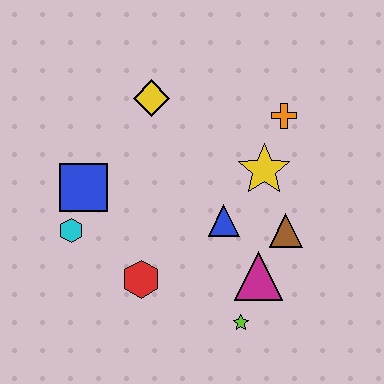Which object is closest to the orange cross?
The yellow star is closest to the orange cross.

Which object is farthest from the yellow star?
The cyan hexagon is farthest from the yellow star.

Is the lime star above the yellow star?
No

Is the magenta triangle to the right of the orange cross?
No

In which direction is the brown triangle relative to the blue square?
The brown triangle is to the right of the blue square.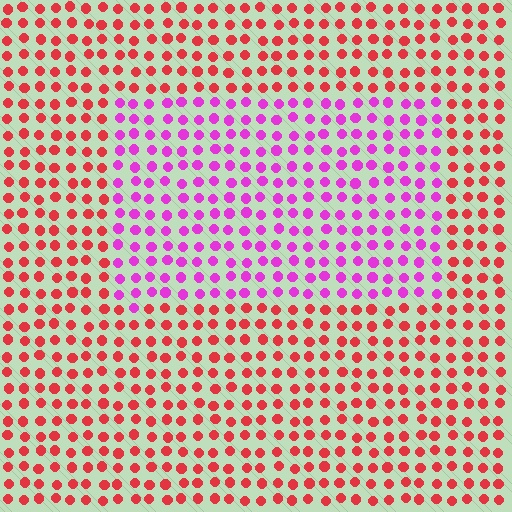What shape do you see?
I see a rectangle.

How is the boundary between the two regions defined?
The boundary is defined purely by a slight shift in hue (about 53 degrees). Spacing, size, and orientation are identical on both sides.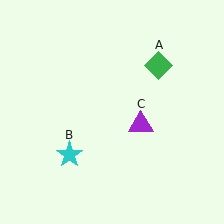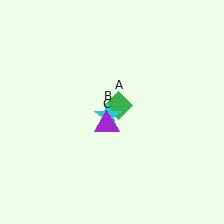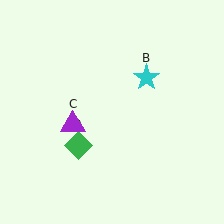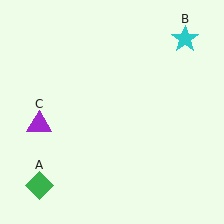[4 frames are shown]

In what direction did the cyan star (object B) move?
The cyan star (object B) moved up and to the right.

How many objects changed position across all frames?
3 objects changed position: green diamond (object A), cyan star (object B), purple triangle (object C).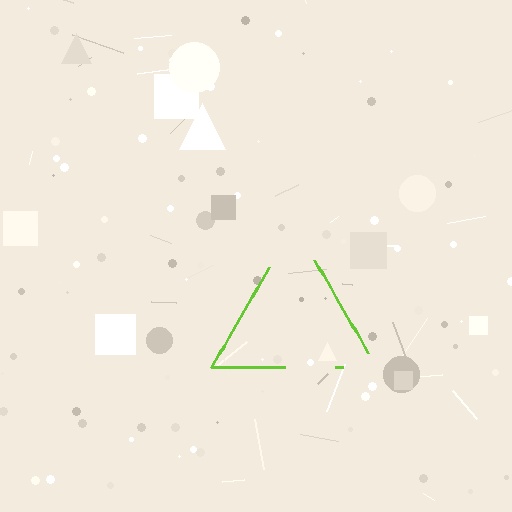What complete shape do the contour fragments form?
The contour fragments form a triangle.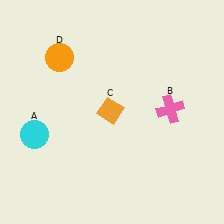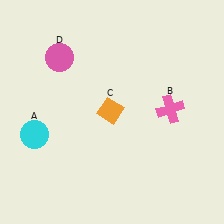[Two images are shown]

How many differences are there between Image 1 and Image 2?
There is 1 difference between the two images.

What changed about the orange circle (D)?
In Image 1, D is orange. In Image 2, it changed to pink.